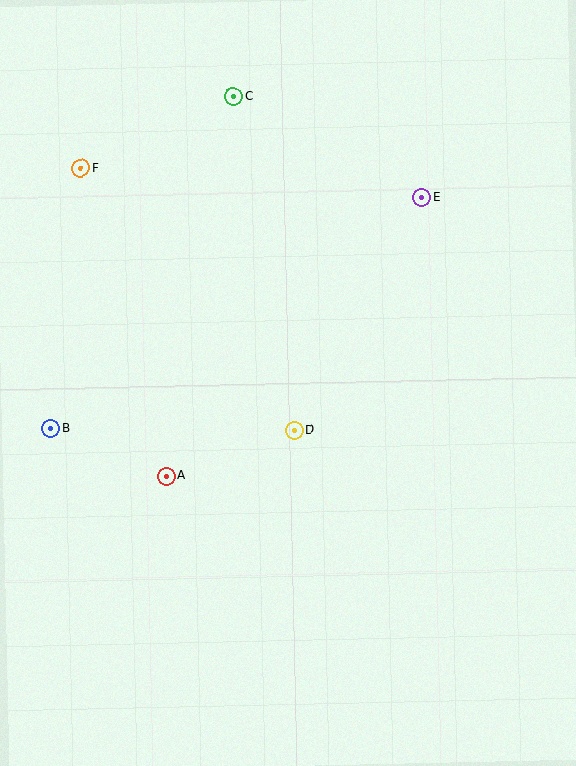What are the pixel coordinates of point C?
Point C is at (234, 96).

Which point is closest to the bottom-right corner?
Point D is closest to the bottom-right corner.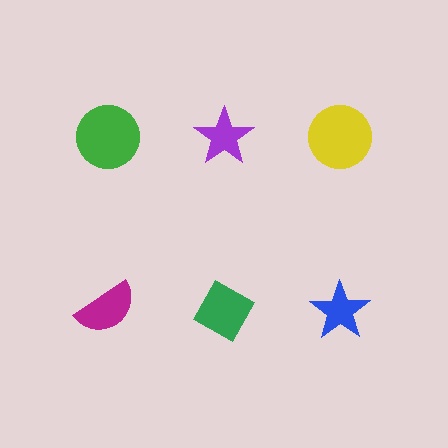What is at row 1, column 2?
A purple star.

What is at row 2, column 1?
A magenta semicircle.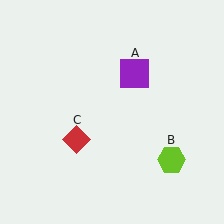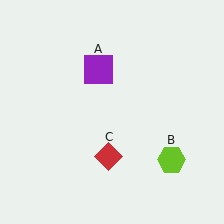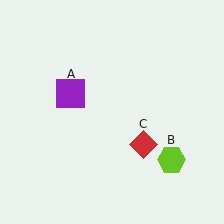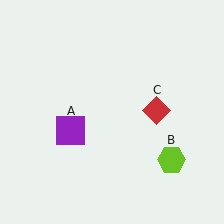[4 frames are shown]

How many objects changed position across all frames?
2 objects changed position: purple square (object A), red diamond (object C).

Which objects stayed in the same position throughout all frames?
Lime hexagon (object B) remained stationary.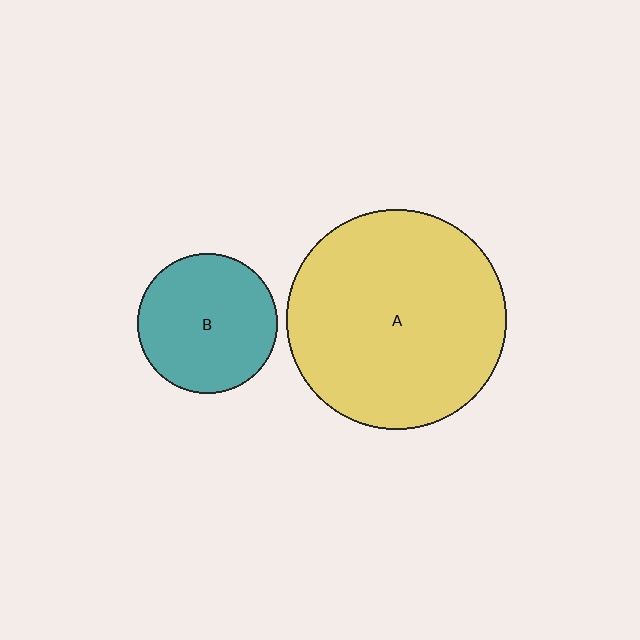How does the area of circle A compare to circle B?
Approximately 2.5 times.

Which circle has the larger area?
Circle A (yellow).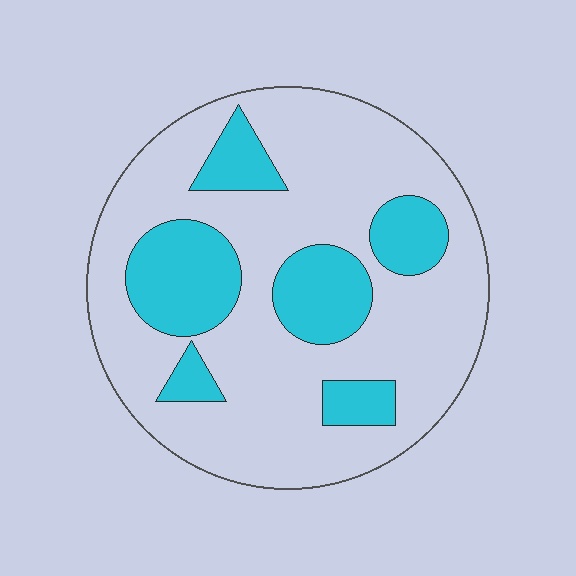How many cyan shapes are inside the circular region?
6.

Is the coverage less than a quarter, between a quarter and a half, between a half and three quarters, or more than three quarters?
Between a quarter and a half.